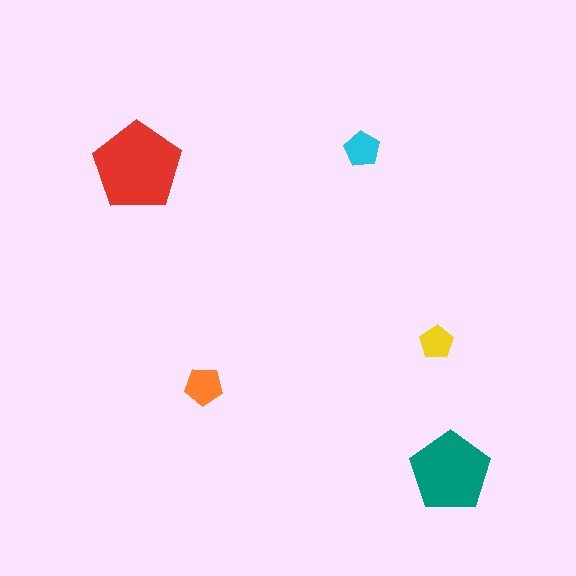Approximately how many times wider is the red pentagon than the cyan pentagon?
About 2.5 times wider.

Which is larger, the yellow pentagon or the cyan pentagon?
The cyan one.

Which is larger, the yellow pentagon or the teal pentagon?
The teal one.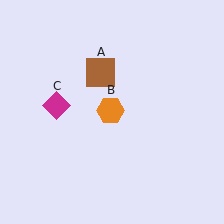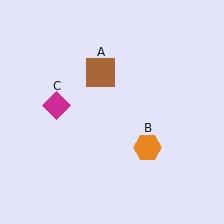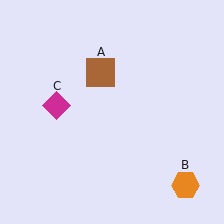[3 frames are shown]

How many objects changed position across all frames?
1 object changed position: orange hexagon (object B).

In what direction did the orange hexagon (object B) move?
The orange hexagon (object B) moved down and to the right.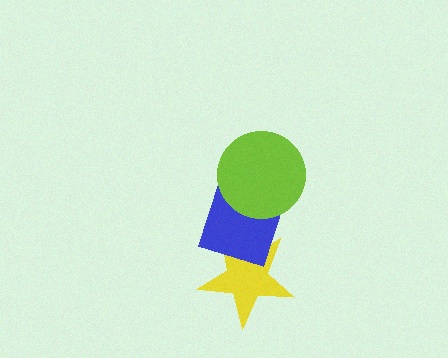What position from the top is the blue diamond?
The blue diamond is 2nd from the top.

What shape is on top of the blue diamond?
The lime circle is on top of the blue diamond.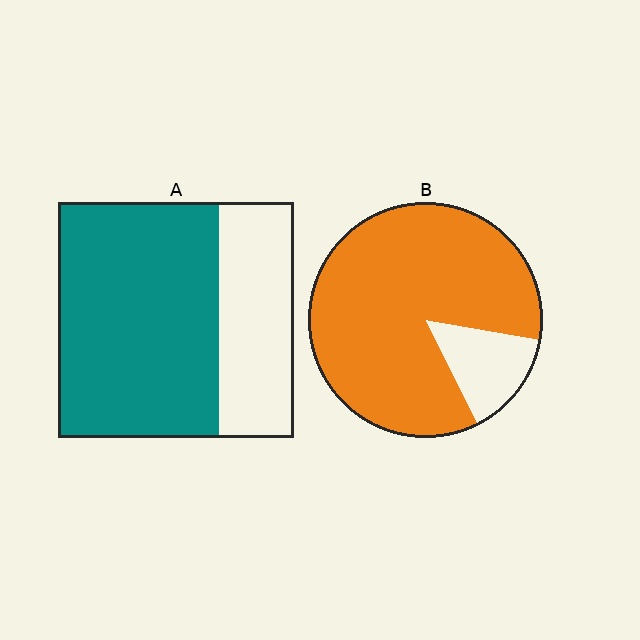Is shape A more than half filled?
Yes.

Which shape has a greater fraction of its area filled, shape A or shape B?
Shape B.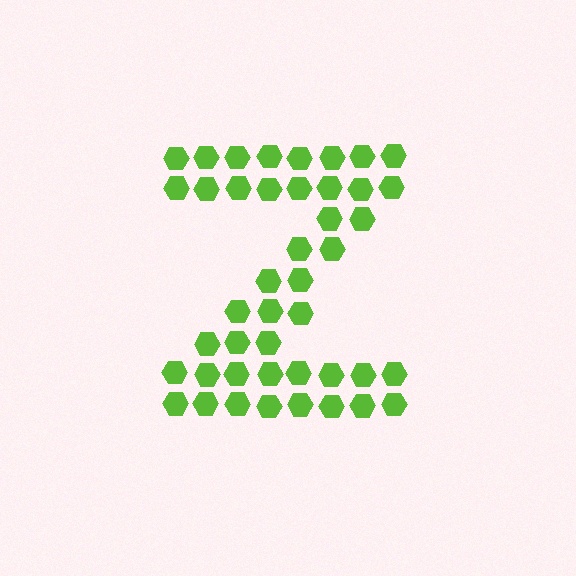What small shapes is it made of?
It is made of small hexagons.